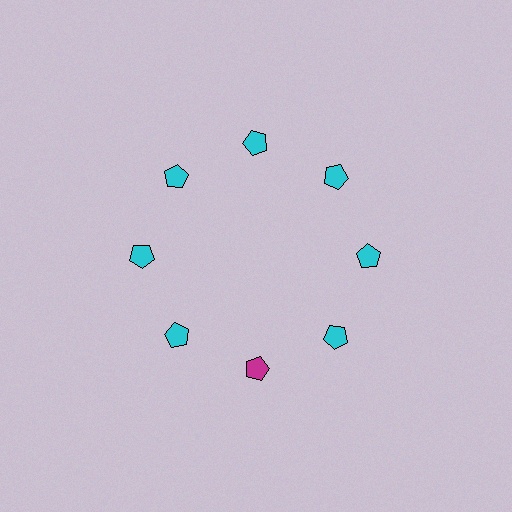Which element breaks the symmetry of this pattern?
The magenta pentagon at roughly the 6 o'clock position breaks the symmetry. All other shapes are cyan pentagons.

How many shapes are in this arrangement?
There are 8 shapes arranged in a ring pattern.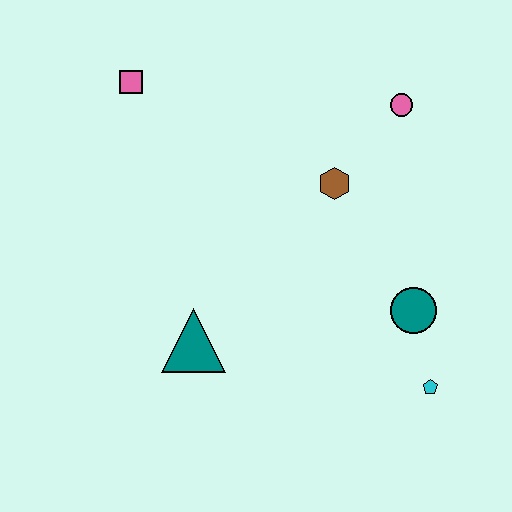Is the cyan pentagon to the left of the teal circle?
No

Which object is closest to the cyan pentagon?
The teal circle is closest to the cyan pentagon.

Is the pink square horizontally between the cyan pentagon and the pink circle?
No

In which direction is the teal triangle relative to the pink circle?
The teal triangle is below the pink circle.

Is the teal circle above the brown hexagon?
No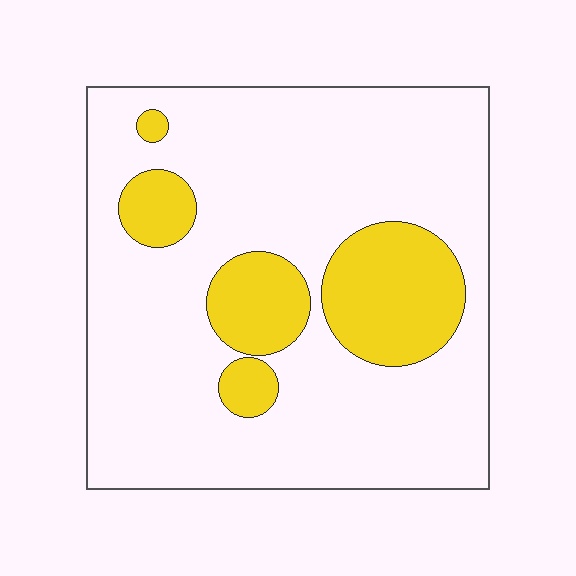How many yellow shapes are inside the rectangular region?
5.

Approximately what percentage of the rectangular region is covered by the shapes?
Approximately 20%.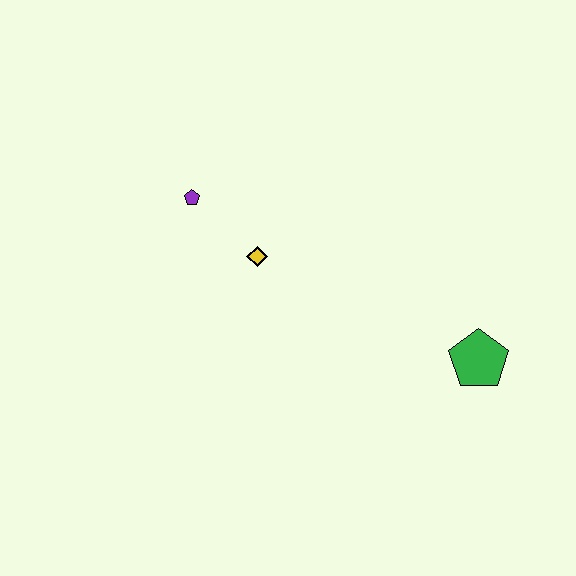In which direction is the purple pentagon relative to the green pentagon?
The purple pentagon is to the left of the green pentagon.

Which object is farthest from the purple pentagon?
The green pentagon is farthest from the purple pentagon.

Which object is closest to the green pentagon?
The yellow diamond is closest to the green pentagon.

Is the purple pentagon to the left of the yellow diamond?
Yes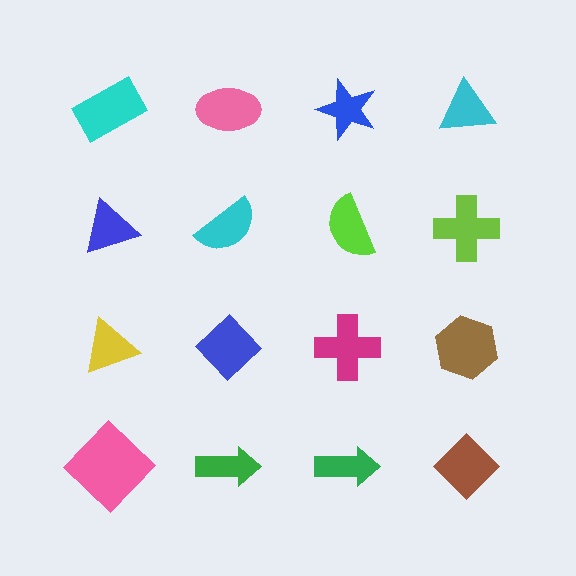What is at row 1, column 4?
A cyan triangle.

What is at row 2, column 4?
A lime cross.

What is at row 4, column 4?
A brown diamond.